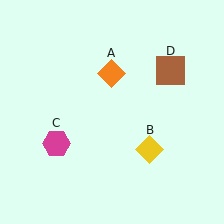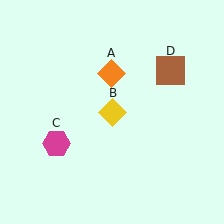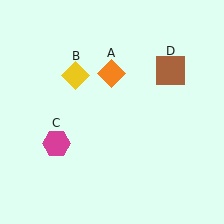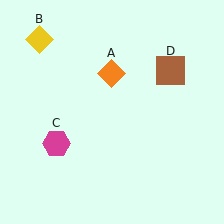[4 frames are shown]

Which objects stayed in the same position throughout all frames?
Orange diamond (object A) and magenta hexagon (object C) and brown square (object D) remained stationary.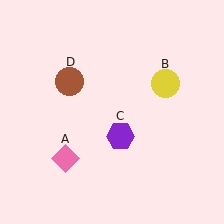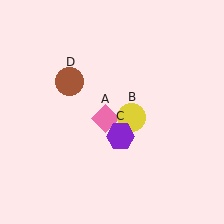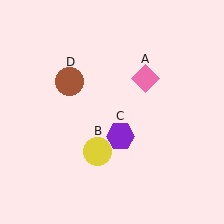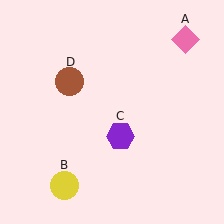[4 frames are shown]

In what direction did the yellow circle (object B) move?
The yellow circle (object B) moved down and to the left.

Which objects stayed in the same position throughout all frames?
Purple hexagon (object C) and brown circle (object D) remained stationary.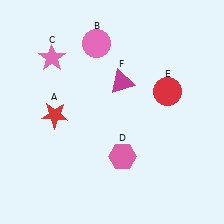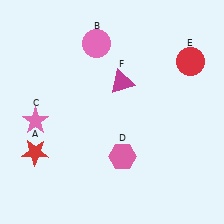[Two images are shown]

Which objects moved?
The objects that moved are: the red star (A), the pink star (C), the red circle (E).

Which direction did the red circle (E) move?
The red circle (E) moved up.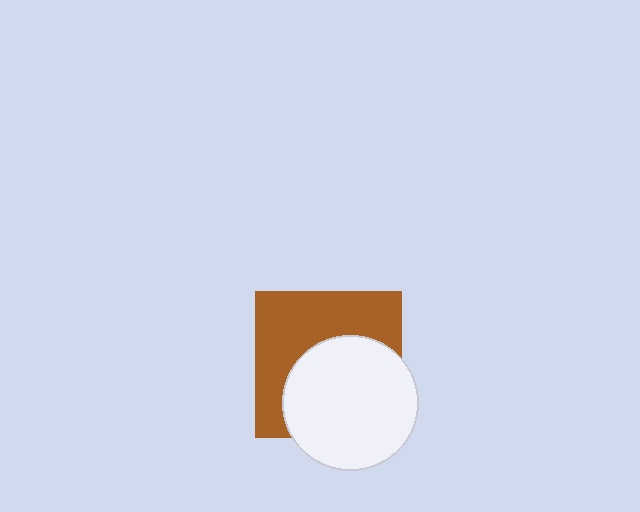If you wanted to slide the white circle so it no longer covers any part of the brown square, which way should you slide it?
Slide it down — that is the most direct way to separate the two shapes.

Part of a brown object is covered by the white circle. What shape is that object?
It is a square.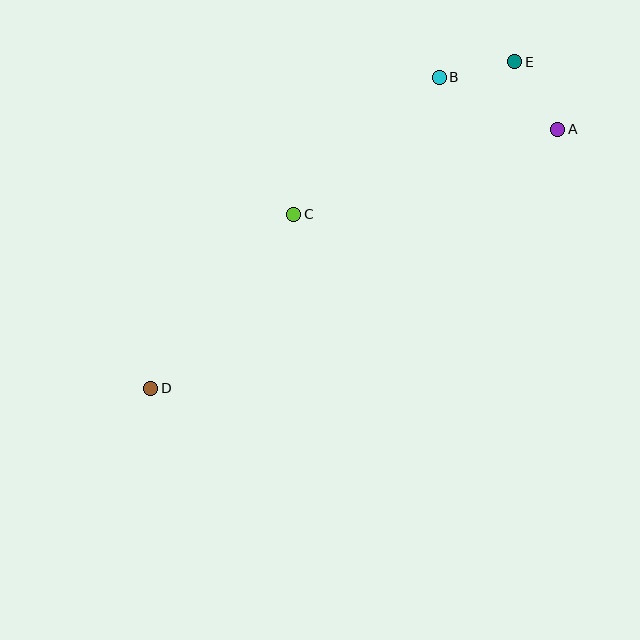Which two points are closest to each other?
Points B and E are closest to each other.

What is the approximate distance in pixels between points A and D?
The distance between A and D is approximately 482 pixels.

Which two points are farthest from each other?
Points D and E are farthest from each other.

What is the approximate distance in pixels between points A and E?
The distance between A and E is approximately 80 pixels.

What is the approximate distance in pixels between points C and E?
The distance between C and E is approximately 269 pixels.